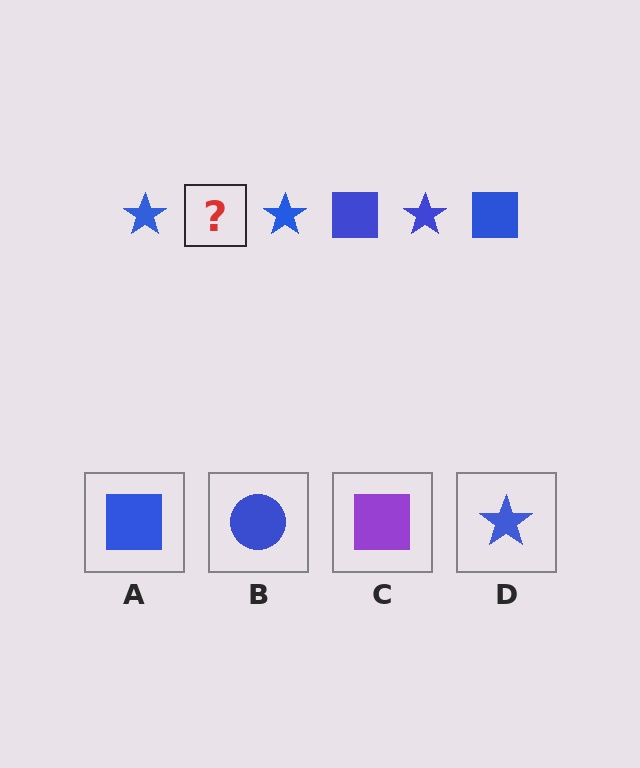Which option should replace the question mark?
Option A.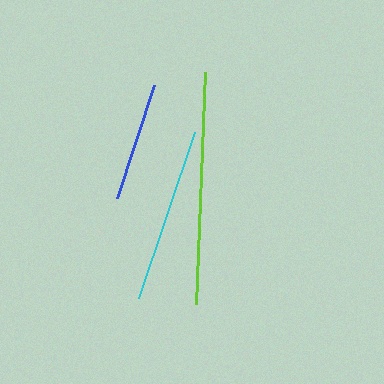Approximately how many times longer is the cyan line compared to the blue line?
The cyan line is approximately 1.5 times the length of the blue line.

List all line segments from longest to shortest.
From longest to shortest: lime, cyan, blue.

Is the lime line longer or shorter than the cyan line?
The lime line is longer than the cyan line.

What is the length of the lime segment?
The lime segment is approximately 232 pixels long.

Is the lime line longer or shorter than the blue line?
The lime line is longer than the blue line.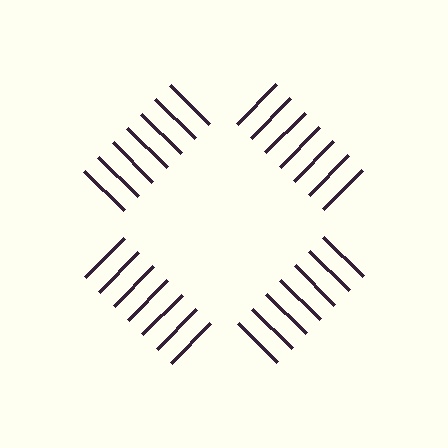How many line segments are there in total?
28 — 7 along each of the 4 edges.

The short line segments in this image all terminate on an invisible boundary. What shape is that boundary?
An illusory square — the line segments terminate on its edges but no continuous stroke is drawn.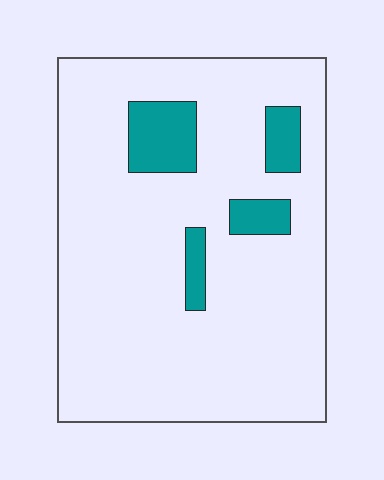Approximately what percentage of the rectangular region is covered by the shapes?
Approximately 10%.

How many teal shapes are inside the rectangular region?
4.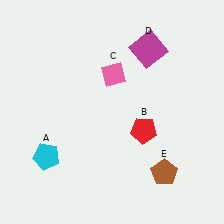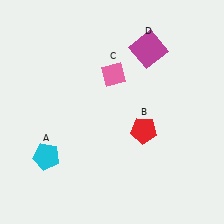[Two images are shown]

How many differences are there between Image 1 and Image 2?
There is 1 difference between the two images.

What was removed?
The brown pentagon (E) was removed in Image 2.